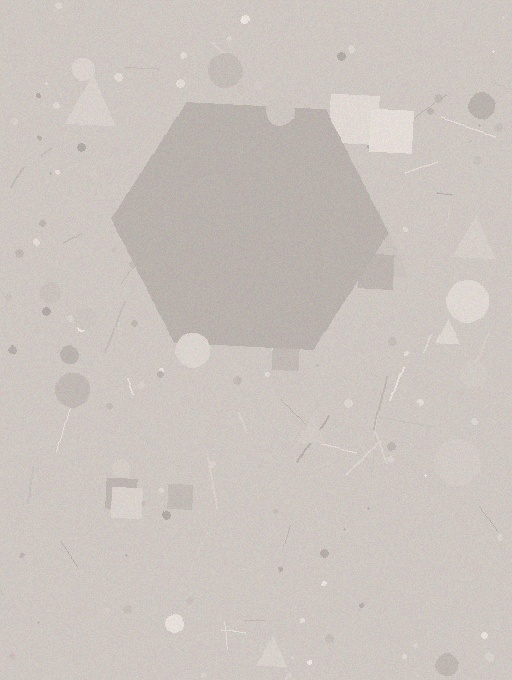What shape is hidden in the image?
A hexagon is hidden in the image.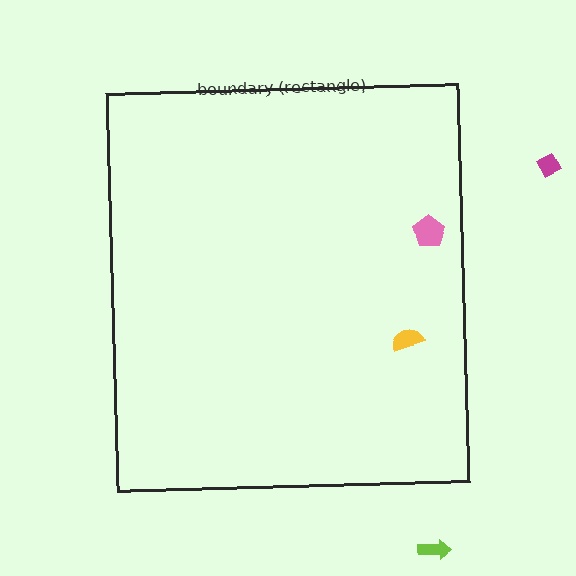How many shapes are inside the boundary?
2 inside, 2 outside.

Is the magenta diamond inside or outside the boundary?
Outside.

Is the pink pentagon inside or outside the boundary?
Inside.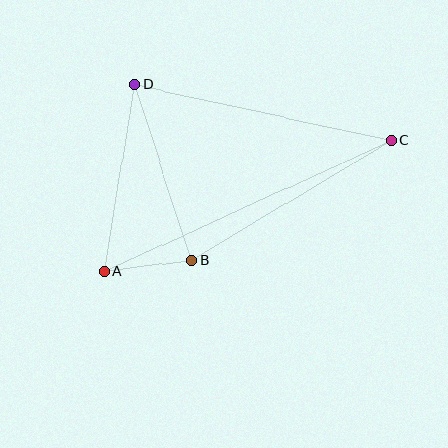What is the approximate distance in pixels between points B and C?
The distance between B and C is approximately 233 pixels.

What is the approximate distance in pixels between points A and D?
The distance between A and D is approximately 190 pixels.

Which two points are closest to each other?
Points A and B are closest to each other.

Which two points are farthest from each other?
Points A and C are farthest from each other.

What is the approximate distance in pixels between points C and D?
The distance between C and D is approximately 262 pixels.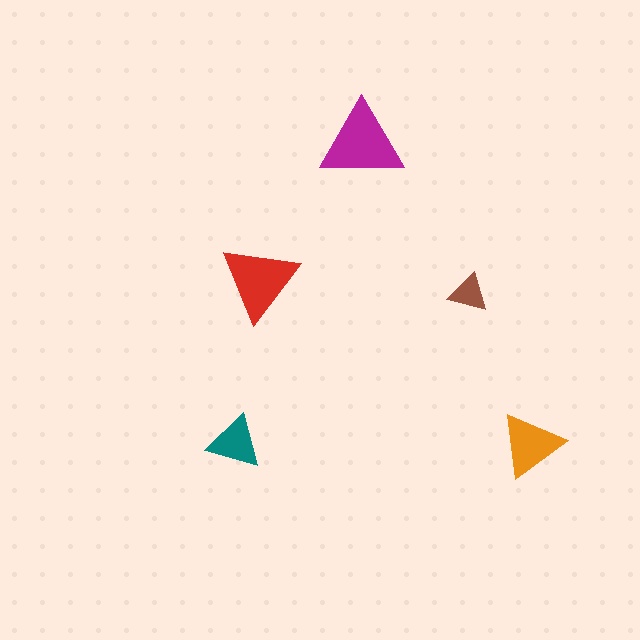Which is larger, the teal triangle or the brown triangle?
The teal one.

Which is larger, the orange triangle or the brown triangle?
The orange one.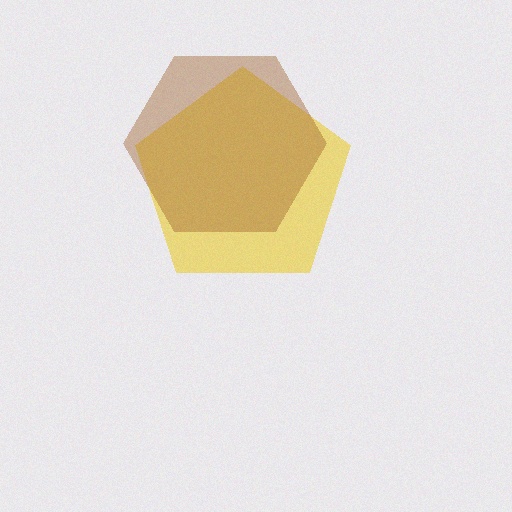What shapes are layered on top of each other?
The layered shapes are: a yellow pentagon, a brown hexagon.